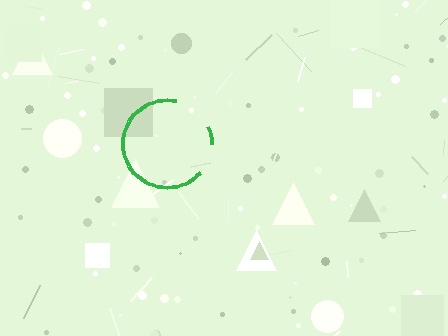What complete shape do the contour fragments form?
The contour fragments form a circle.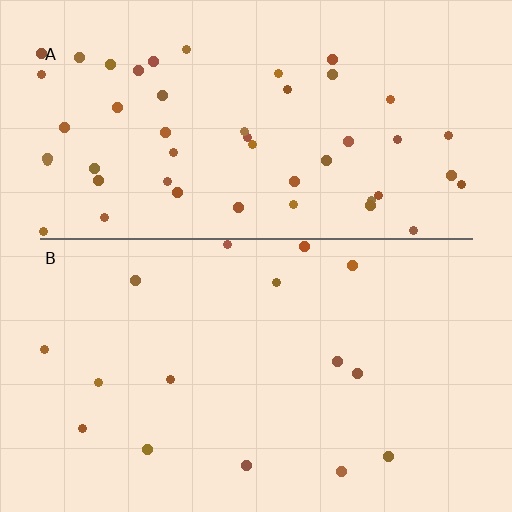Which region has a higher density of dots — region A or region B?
A (the top).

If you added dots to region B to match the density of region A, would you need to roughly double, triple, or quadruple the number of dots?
Approximately triple.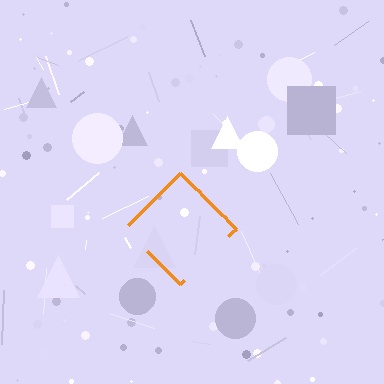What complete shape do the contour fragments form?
The contour fragments form a diamond.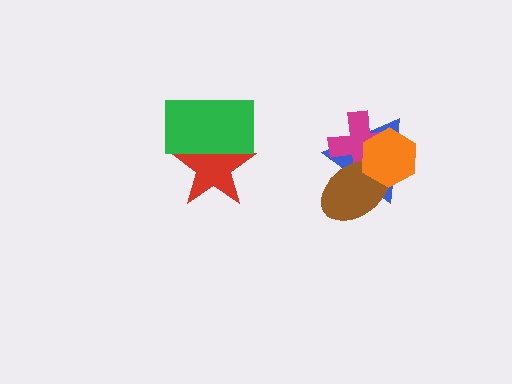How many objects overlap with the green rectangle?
1 object overlaps with the green rectangle.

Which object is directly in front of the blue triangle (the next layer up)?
The magenta cross is directly in front of the blue triangle.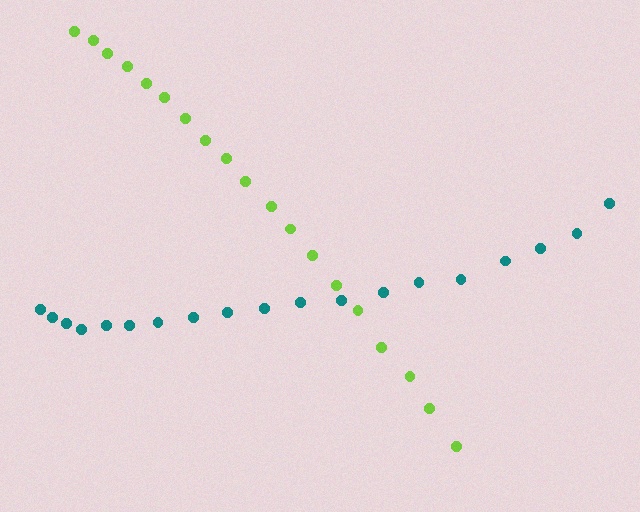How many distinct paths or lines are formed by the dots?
There are 2 distinct paths.